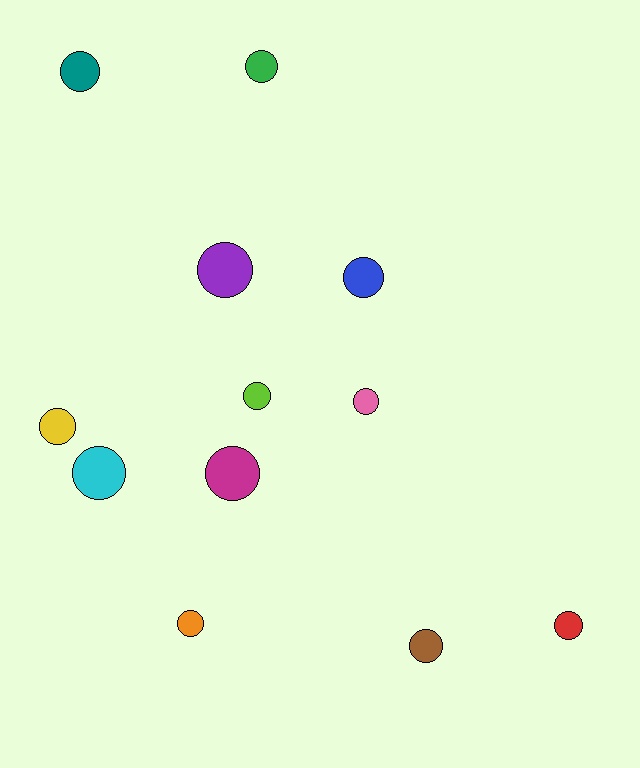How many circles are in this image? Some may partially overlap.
There are 12 circles.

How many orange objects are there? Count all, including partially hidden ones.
There is 1 orange object.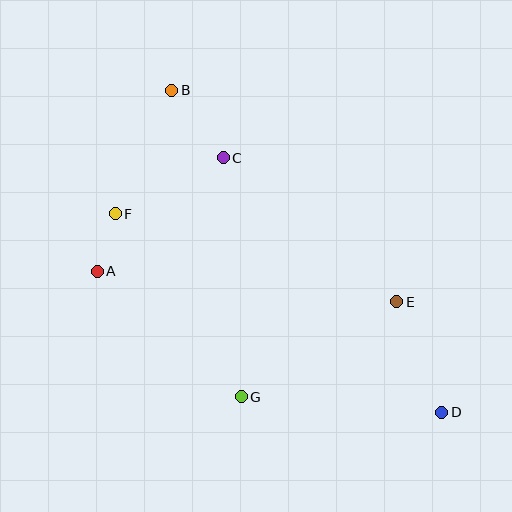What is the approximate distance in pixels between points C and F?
The distance between C and F is approximately 121 pixels.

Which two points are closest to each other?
Points A and F are closest to each other.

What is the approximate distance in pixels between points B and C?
The distance between B and C is approximately 85 pixels.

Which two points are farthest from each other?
Points B and D are farthest from each other.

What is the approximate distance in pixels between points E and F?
The distance between E and F is approximately 295 pixels.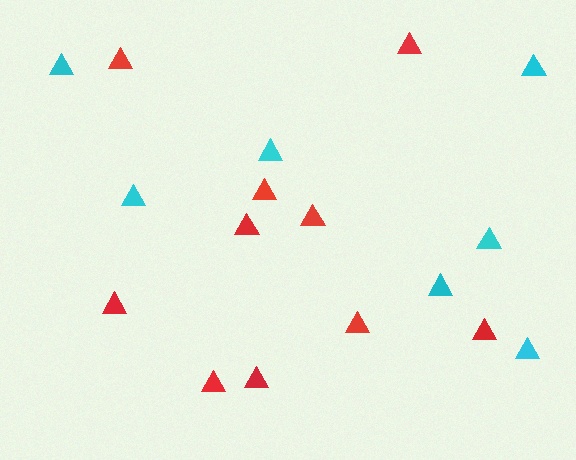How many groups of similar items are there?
There are 2 groups: one group of red triangles (10) and one group of cyan triangles (7).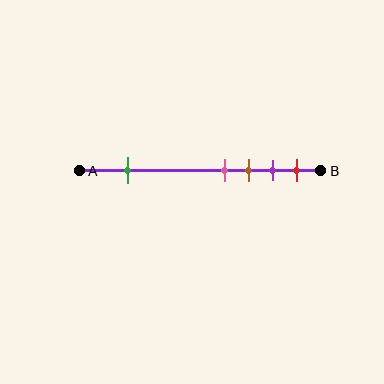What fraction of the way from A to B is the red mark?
The red mark is approximately 90% (0.9) of the way from A to B.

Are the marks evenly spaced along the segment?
No, the marks are not evenly spaced.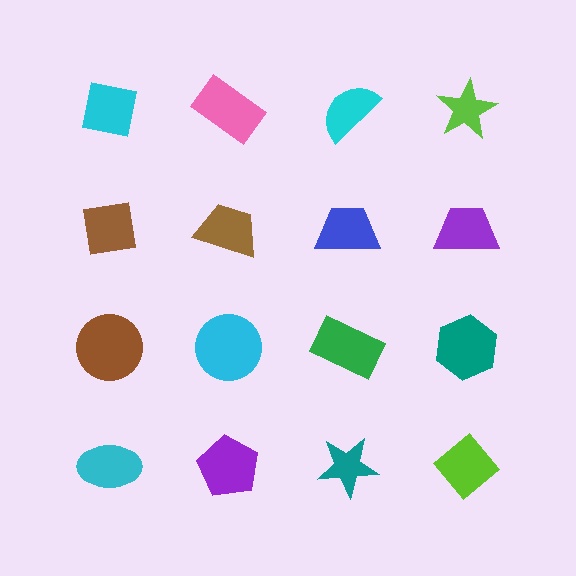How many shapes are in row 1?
4 shapes.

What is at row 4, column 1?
A cyan ellipse.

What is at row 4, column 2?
A purple pentagon.